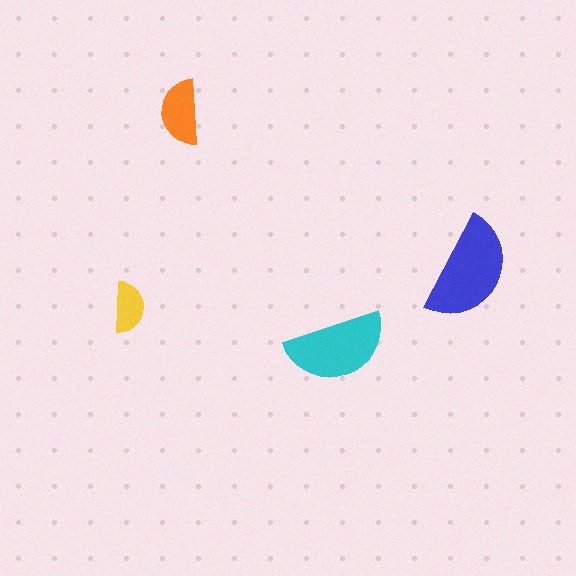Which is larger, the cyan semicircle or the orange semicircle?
The cyan one.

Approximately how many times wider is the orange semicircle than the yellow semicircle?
About 1.5 times wider.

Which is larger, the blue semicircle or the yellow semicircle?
The blue one.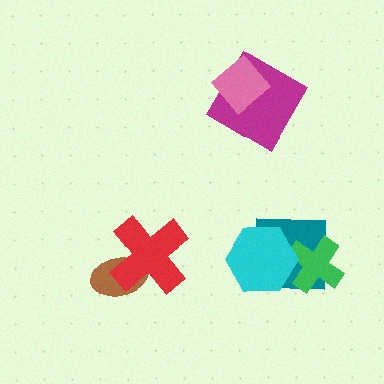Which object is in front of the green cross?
The cyan hexagon is in front of the green cross.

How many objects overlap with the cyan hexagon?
2 objects overlap with the cyan hexagon.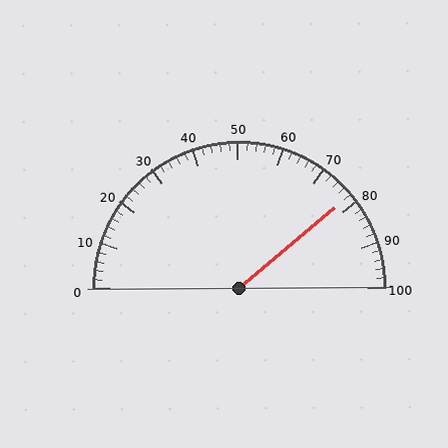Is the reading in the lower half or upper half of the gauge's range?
The reading is in the upper half of the range (0 to 100).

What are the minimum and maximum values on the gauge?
The gauge ranges from 0 to 100.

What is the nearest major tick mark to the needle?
The nearest major tick mark is 80.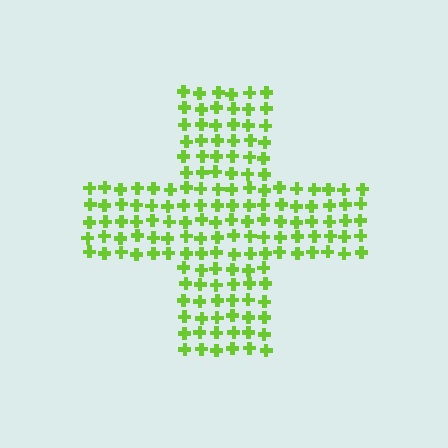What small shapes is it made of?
It is made of small crosses.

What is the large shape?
The large shape is a cross.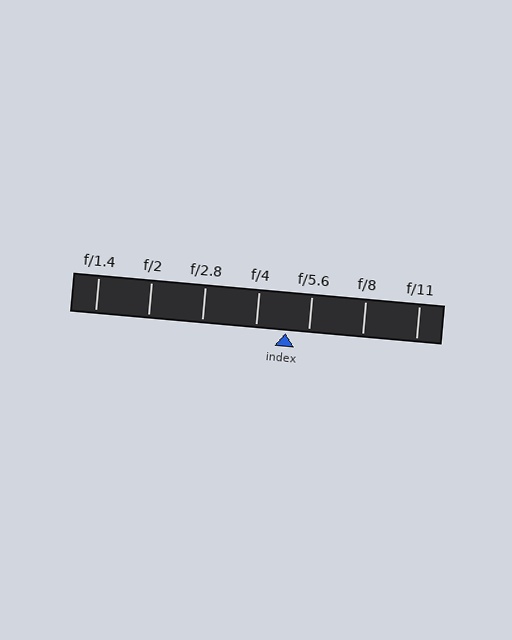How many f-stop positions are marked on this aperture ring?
There are 7 f-stop positions marked.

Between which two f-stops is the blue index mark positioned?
The index mark is between f/4 and f/5.6.